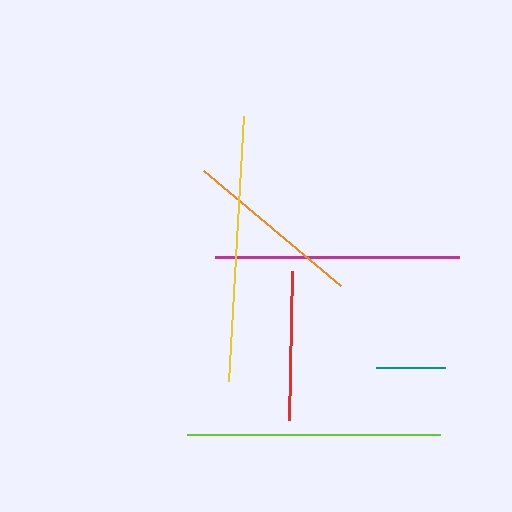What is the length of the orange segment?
The orange segment is approximately 179 pixels long.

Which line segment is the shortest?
The teal line is the shortest at approximately 69 pixels.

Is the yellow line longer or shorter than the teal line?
The yellow line is longer than the teal line.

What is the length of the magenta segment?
The magenta segment is approximately 244 pixels long.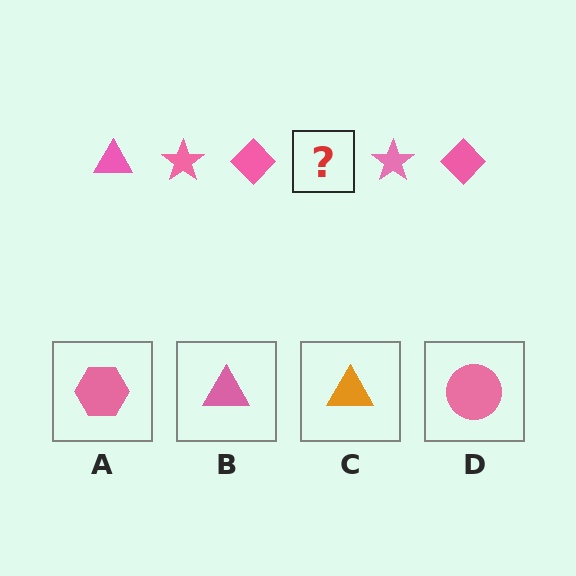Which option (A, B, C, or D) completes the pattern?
B.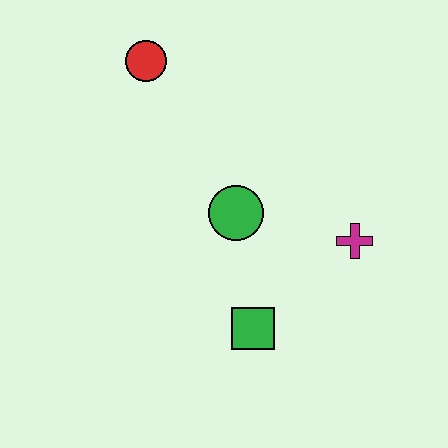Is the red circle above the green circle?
Yes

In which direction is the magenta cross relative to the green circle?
The magenta cross is to the right of the green circle.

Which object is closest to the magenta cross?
The green circle is closest to the magenta cross.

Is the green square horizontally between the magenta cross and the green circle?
Yes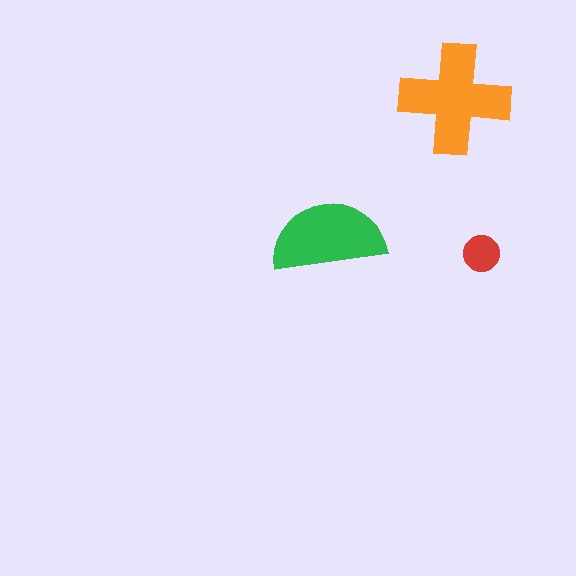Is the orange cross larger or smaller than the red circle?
Larger.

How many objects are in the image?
There are 3 objects in the image.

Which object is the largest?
The orange cross.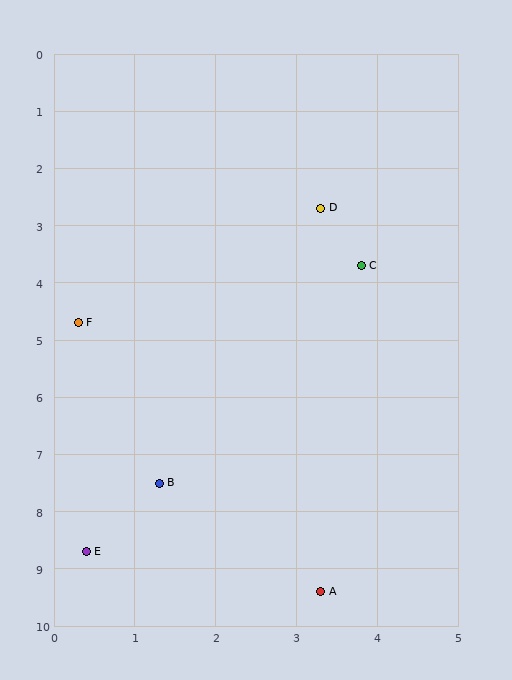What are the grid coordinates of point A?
Point A is at approximately (3.3, 9.4).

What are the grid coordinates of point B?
Point B is at approximately (1.3, 7.5).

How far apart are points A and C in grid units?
Points A and C are about 5.7 grid units apart.